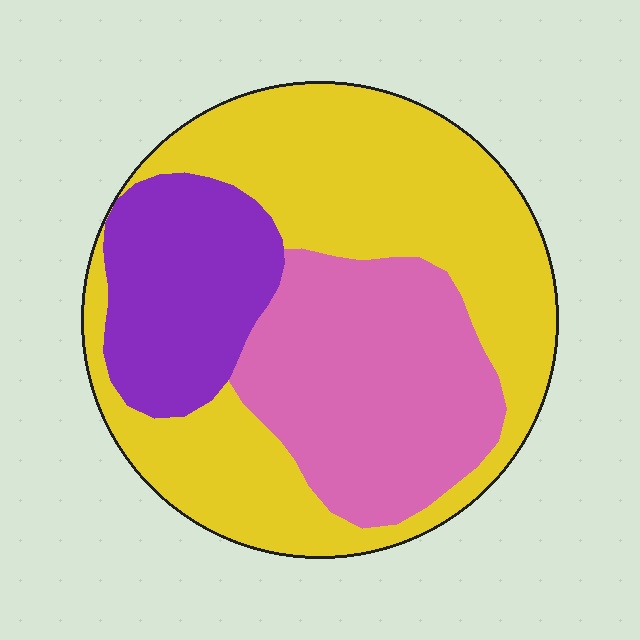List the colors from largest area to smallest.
From largest to smallest: yellow, pink, purple.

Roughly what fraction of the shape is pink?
Pink takes up about one third (1/3) of the shape.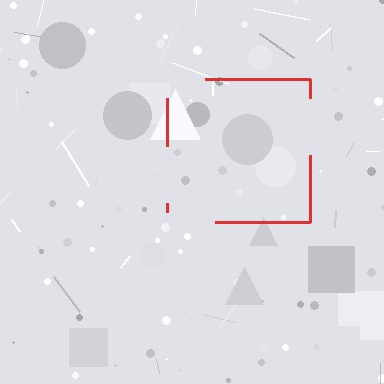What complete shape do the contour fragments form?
The contour fragments form a square.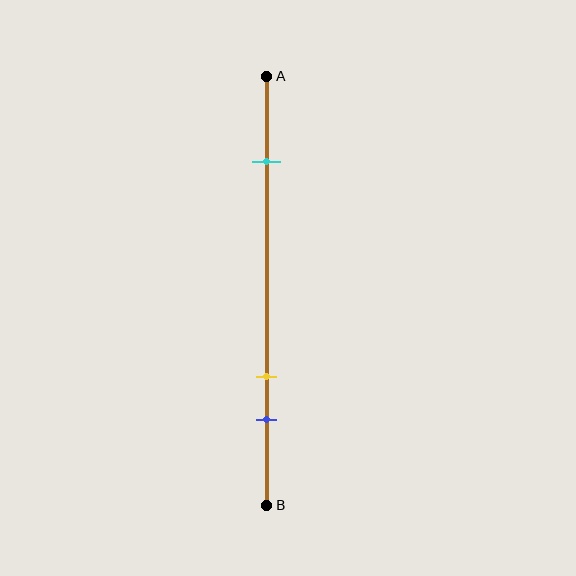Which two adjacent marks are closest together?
The yellow and blue marks are the closest adjacent pair.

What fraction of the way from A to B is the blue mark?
The blue mark is approximately 80% (0.8) of the way from A to B.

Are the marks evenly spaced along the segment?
No, the marks are not evenly spaced.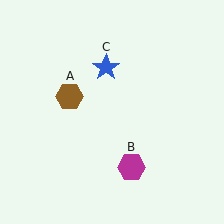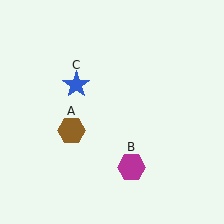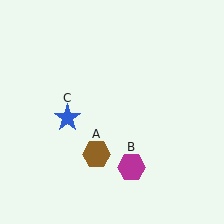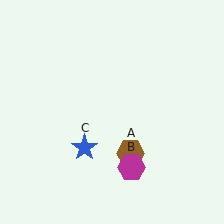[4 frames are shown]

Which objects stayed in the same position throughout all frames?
Magenta hexagon (object B) remained stationary.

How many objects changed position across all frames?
2 objects changed position: brown hexagon (object A), blue star (object C).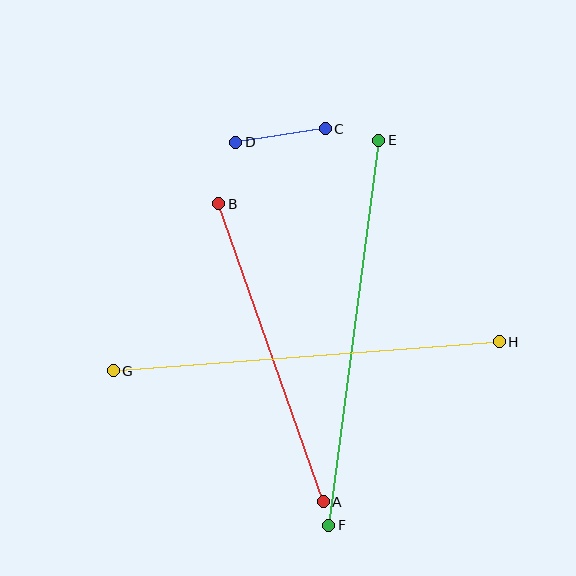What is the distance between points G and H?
The distance is approximately 387 pixels.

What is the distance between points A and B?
The distance is approximately 316 pixels.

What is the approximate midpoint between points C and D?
The midpoint is at approximately (281, 136) pixels.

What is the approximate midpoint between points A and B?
The midpoint is at approximately (271, 353) pixels.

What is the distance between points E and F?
The distance is approximately 388 pixels.